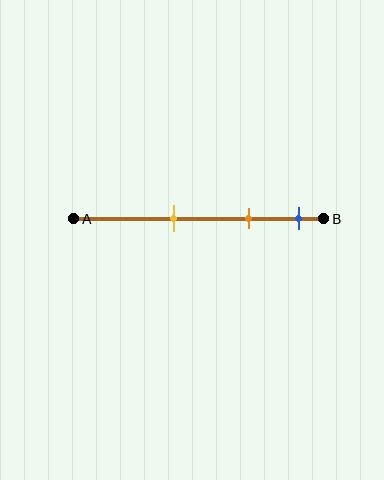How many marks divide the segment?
There are 3 marks dividing the segment.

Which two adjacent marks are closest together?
The orange and blue marks are the closest adjacent pair.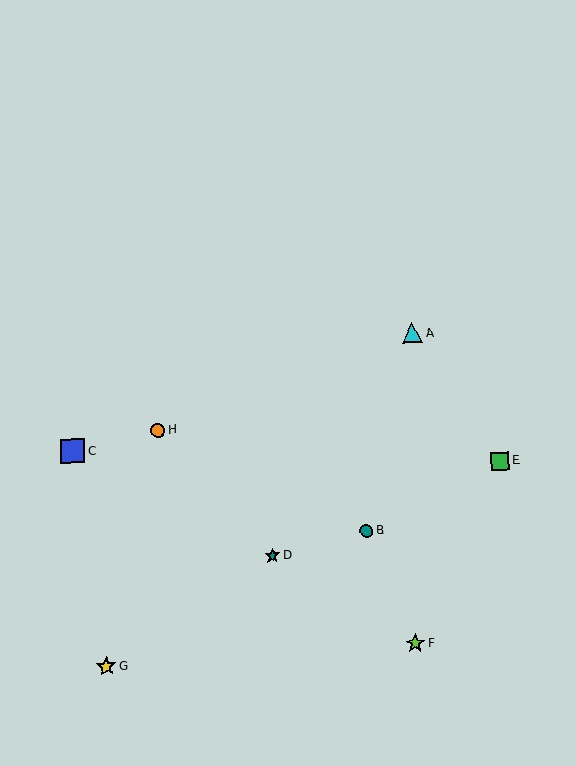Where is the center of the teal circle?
The center of the teal circle is at (366, 531).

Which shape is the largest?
The blue square (labeled C) is the largest.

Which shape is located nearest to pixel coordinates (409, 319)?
The cyan triangle (labeled A) at (412, 333) is nearest to that location.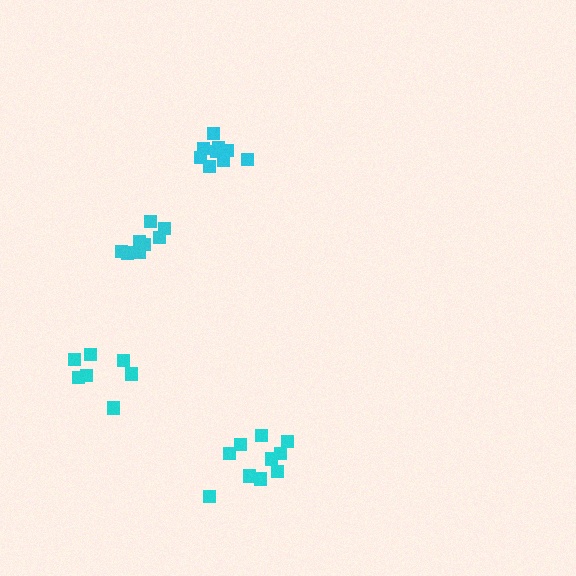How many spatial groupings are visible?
There are 4 spatial groupings.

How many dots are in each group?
Group 1: 7 dots, Group 2: 10 dots, Group 3: 10 dots, Group 4: 9 dots (36 total).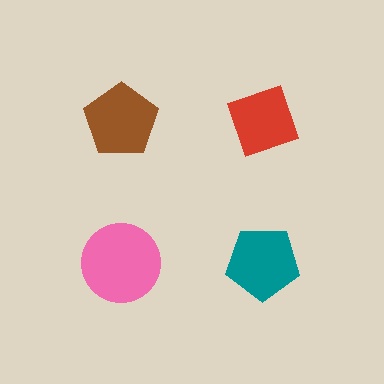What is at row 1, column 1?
A brown pentagon.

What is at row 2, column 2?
A teal pentagon.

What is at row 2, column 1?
A pink circle.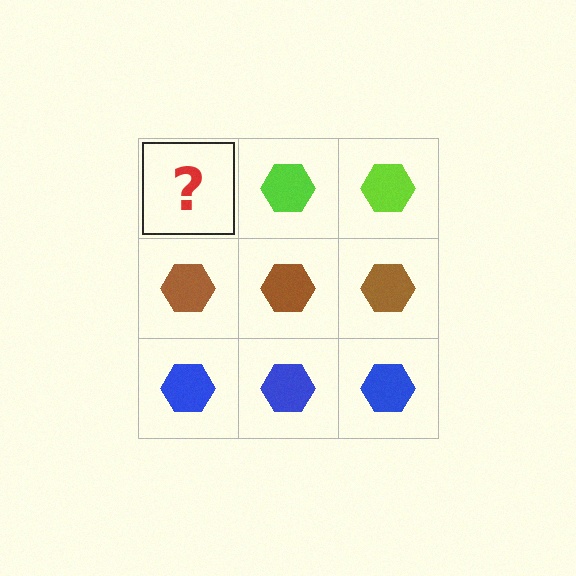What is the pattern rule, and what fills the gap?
The rule is that each row has a consistent color. The gap should be filled with a lime hexagon.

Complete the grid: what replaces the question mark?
The question mark should be replaced with a lime hexagon.